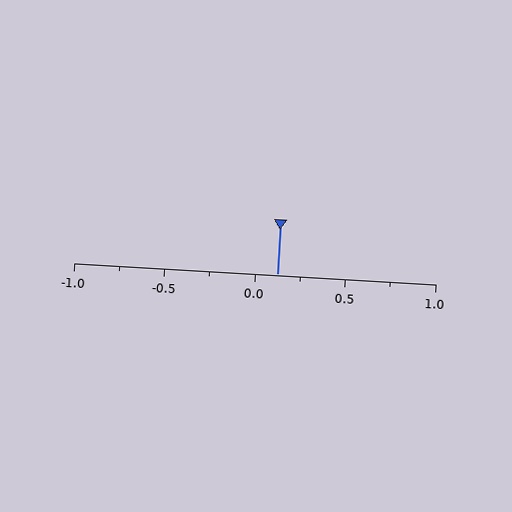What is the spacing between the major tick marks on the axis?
The major ticks are spaced 0.5 apart.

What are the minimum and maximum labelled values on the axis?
The axis runs from -1.0 to 1.0.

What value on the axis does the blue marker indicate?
The marker indicates approximately 0.12.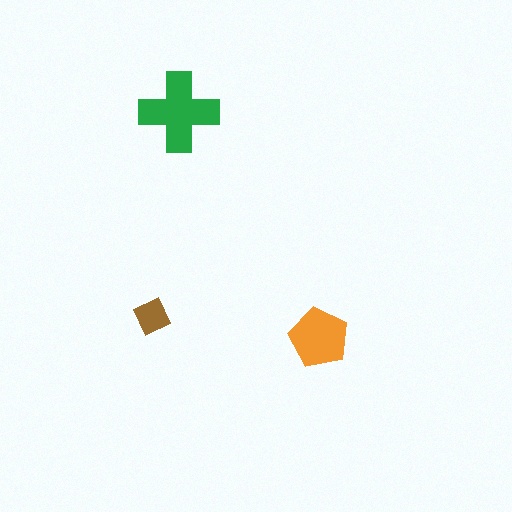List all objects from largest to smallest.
The green cross, the orange pentagon, the brown square.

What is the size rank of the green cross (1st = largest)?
1st.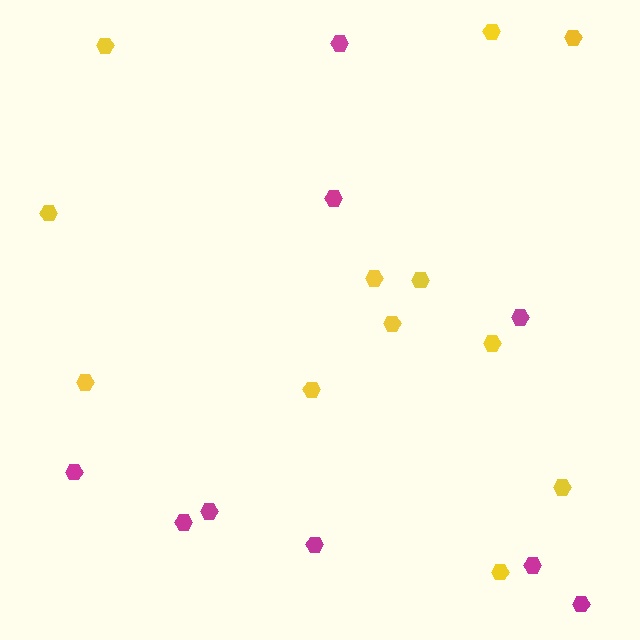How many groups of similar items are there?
There are 2 groups: one group of yellow hexagons (12) and one group of magenta hexagons (9).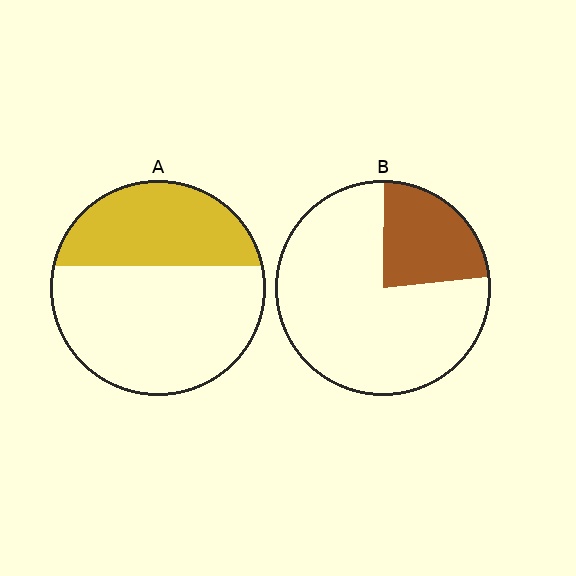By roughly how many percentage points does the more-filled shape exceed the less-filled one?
By roughly 15 percentage points (A over B).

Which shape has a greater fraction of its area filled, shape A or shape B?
Shape A.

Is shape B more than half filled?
No.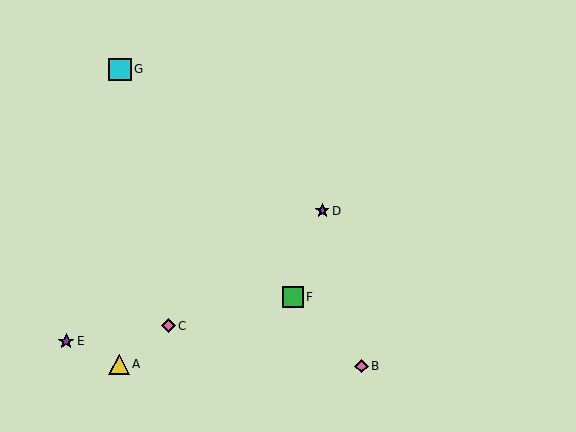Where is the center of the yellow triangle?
The center of the yellow triangle is at (119, 364).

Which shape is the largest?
The cyan square (labeled G) is the largest.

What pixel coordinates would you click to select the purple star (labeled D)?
Click at (322, 211) to select the purple star D.